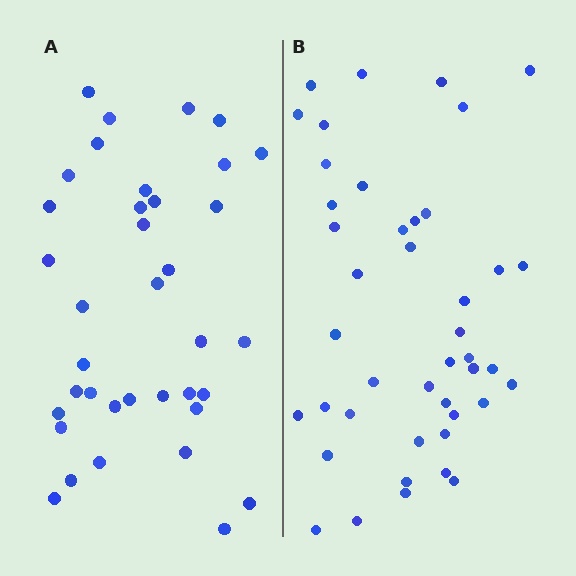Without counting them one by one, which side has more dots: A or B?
Region B (the right region) has more dots.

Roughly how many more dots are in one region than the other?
Region B has about 6 more dots than region A.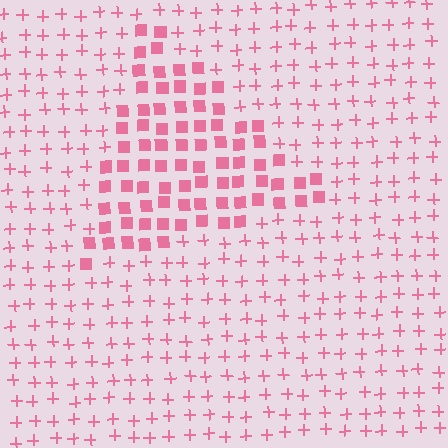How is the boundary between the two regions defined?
The boundary is defined by a change in element shape: squares inside vs. plus signs outside. All elements share the same color and spacing.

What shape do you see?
I see a triangle.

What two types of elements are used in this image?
The image uses squares inside the triangle region and plus signs outside it.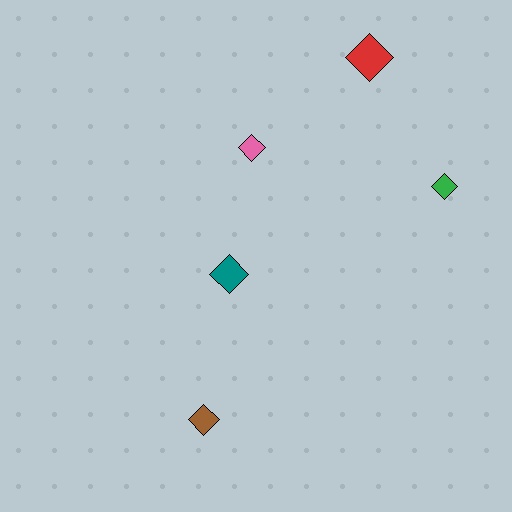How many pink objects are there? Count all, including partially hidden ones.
There is 1 pink object.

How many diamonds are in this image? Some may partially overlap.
There are 5 diamonds.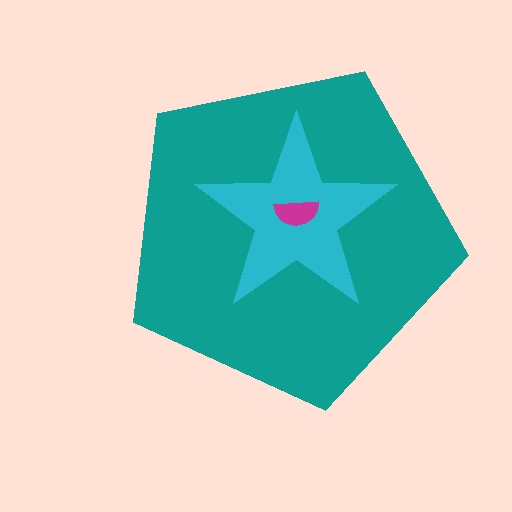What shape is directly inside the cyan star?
The magenta semicircle.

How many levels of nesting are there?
3.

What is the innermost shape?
The magenta semicircle.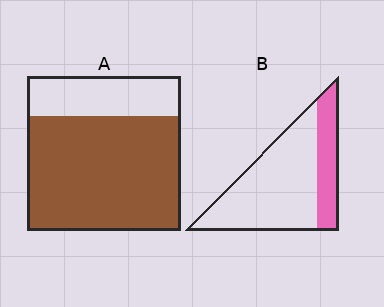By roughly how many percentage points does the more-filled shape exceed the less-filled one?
By roughly 50 percentage points (A over B).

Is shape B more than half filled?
No.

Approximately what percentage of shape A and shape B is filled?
A is approximately 75% and B is approximately 25%.